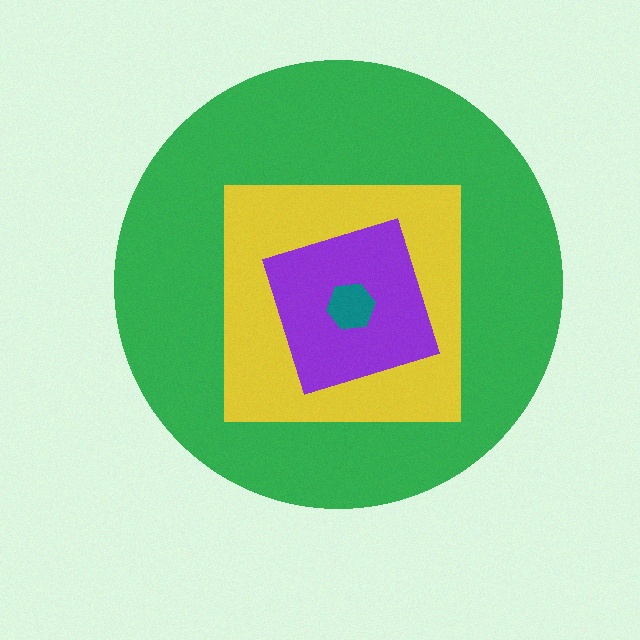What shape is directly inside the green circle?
The yellow square.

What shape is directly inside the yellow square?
The purple diamond.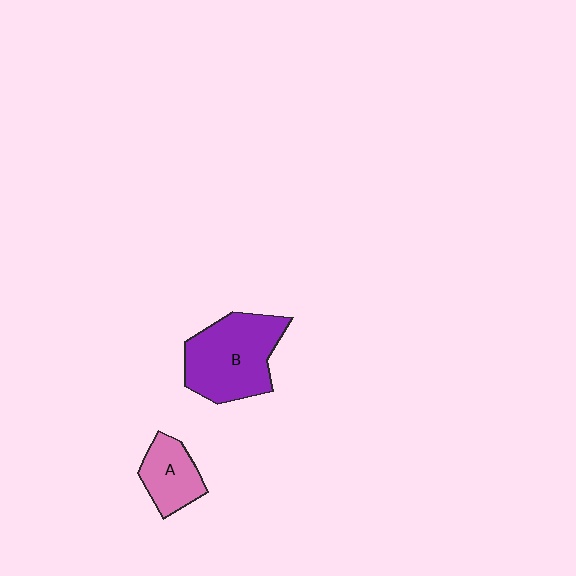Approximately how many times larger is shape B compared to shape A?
Approximately 2.0 times.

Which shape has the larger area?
Shape B (purple).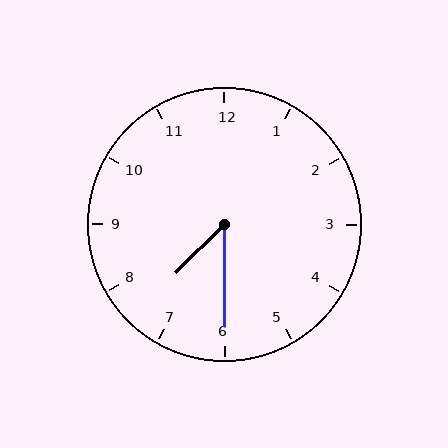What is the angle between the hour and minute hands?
Approximately 45 degrees.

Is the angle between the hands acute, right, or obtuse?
It is acute.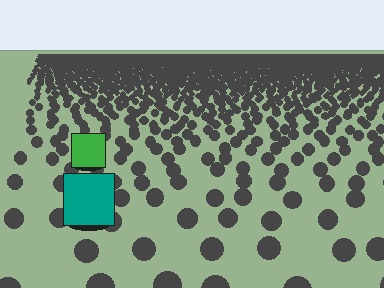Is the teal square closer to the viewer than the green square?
Yes. The teal square is closer — you can tell from the texture gradient: the ground texture is coarser near it.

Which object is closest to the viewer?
The teal square is closest. The texture marks near it are larger and more spread out.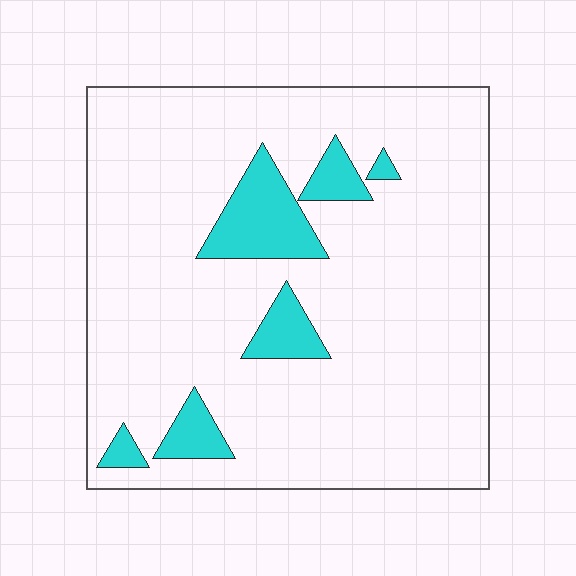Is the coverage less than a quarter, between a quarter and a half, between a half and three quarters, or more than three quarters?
Less than a quarter.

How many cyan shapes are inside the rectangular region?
6.